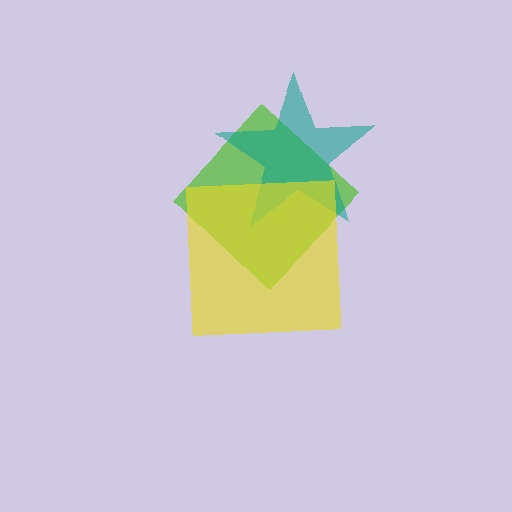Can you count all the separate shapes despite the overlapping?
Yes, there are 3 separate shapes.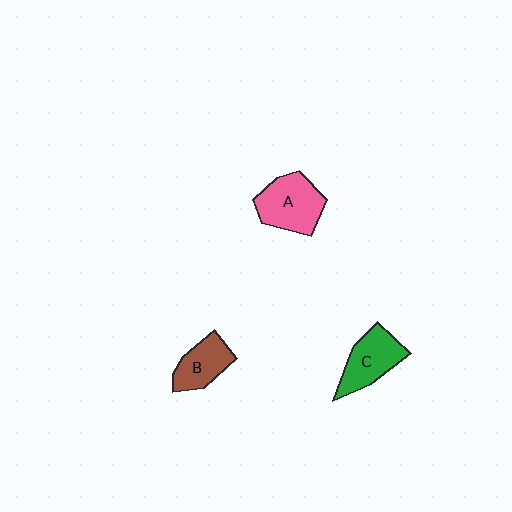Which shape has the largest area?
Shape A (pink).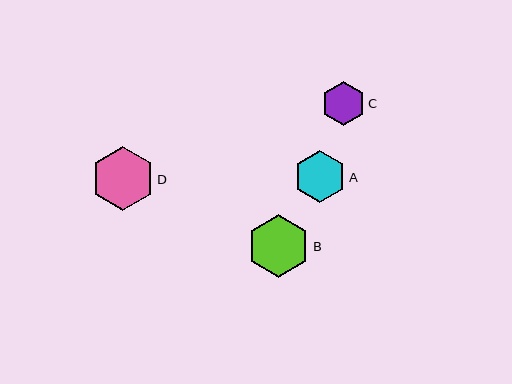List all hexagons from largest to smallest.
From largest to smallest: D, B, A, C.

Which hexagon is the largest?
Hexagon D is the largest with a size of approximately 64 pixels.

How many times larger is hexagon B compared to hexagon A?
Hexagon B is approximately 1.2 times the size of hexagon A.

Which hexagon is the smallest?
Hexagon C is the smallest with a size of approximately 44 pixels.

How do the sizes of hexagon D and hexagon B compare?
Hexagon D and hexagon B are approximately the same size.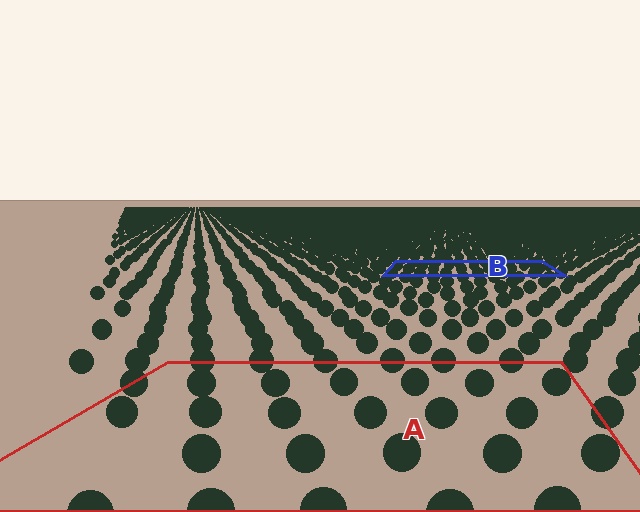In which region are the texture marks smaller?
The texture marks are smaller in region B, because it is farther away.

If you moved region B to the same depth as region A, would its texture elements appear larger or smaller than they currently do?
They would appear larger. At a closer depth, the same texture elements are projected at a bigger on-screen size.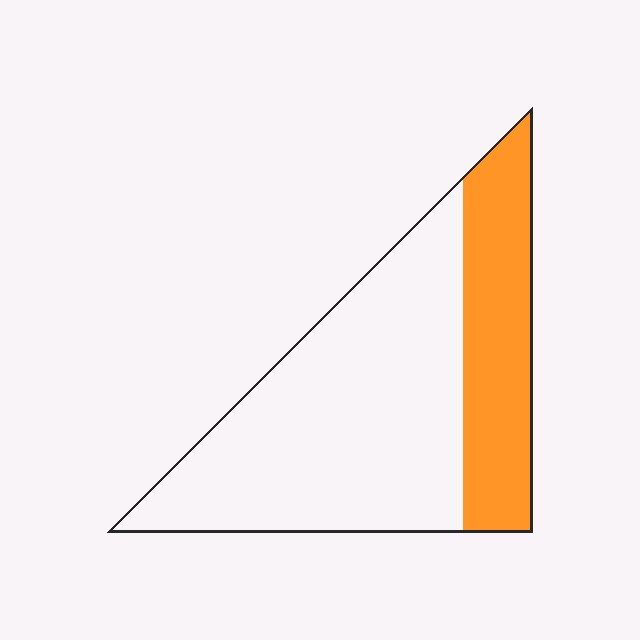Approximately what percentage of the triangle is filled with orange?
Approximately 30%.